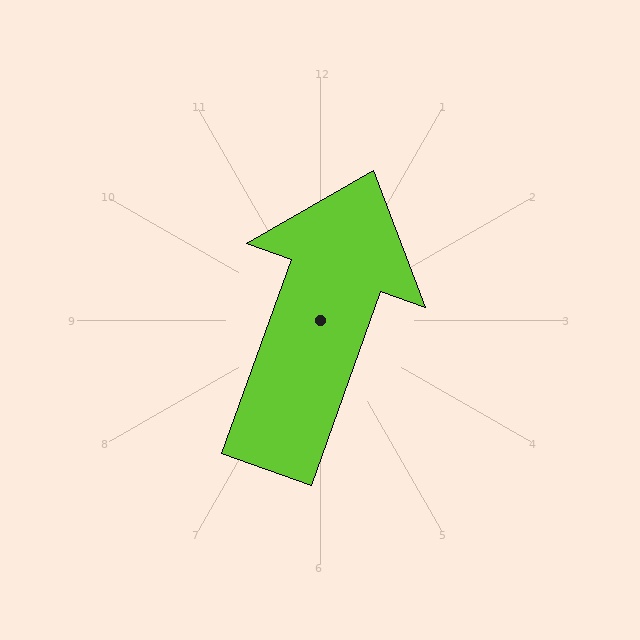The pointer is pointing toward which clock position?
Roughly 1 o'clock.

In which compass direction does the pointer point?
North.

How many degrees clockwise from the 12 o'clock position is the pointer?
Approximately 20 degrees.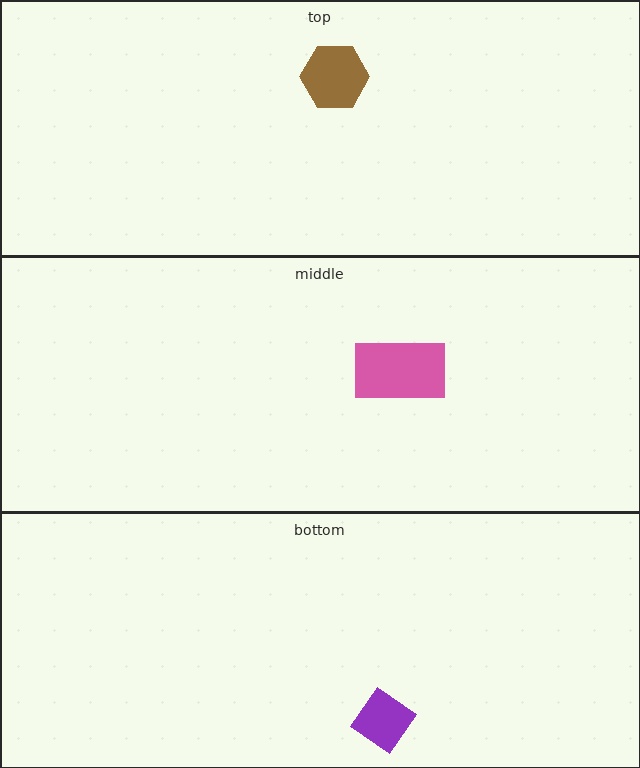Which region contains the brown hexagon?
The top region.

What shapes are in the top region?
The brown hexagon.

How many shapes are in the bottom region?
1.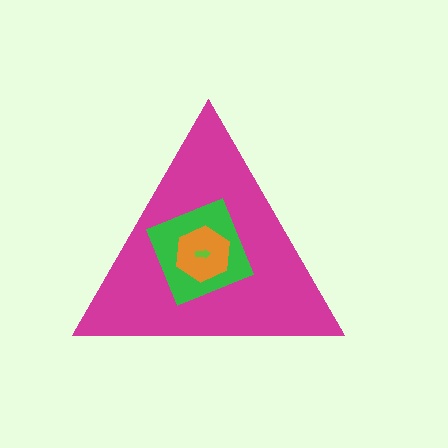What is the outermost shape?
The magenta triangle.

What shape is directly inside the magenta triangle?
The green diamond.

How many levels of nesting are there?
4.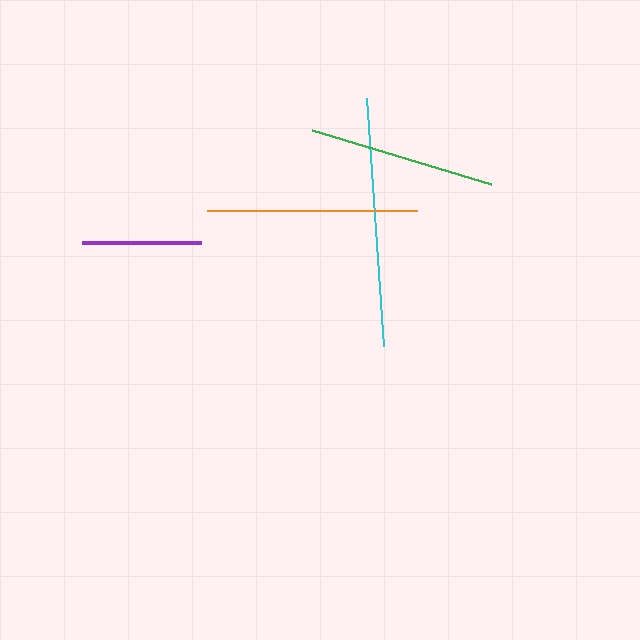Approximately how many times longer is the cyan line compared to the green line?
The cyan line is approximately 1.3 times the length of the green line.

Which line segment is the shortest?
The purple line is the shortest at approximately 119 pixels.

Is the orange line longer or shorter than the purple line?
The orange line is longer than the purple line.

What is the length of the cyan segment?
The cyan segment is approximately 248 pixels long.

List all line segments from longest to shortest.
From longest to shortest: cyan, orange, green, purple.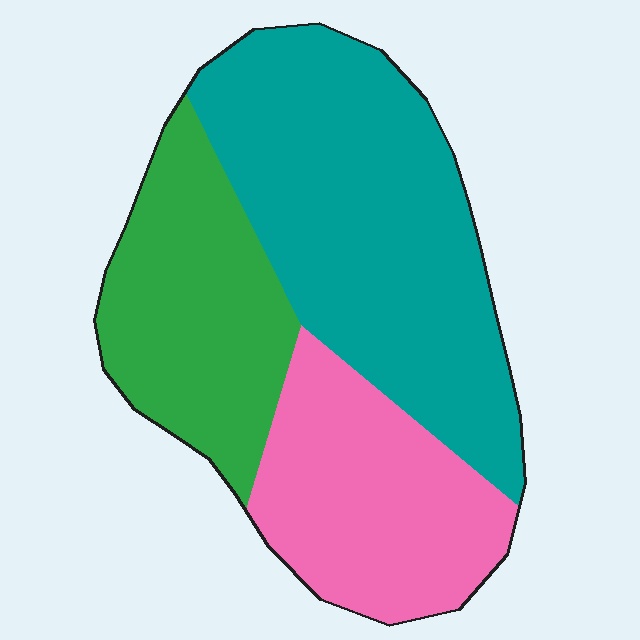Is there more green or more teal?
Teal.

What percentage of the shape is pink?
Pink covers about 25% of the shape.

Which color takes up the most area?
Teal, at roughly 45%.